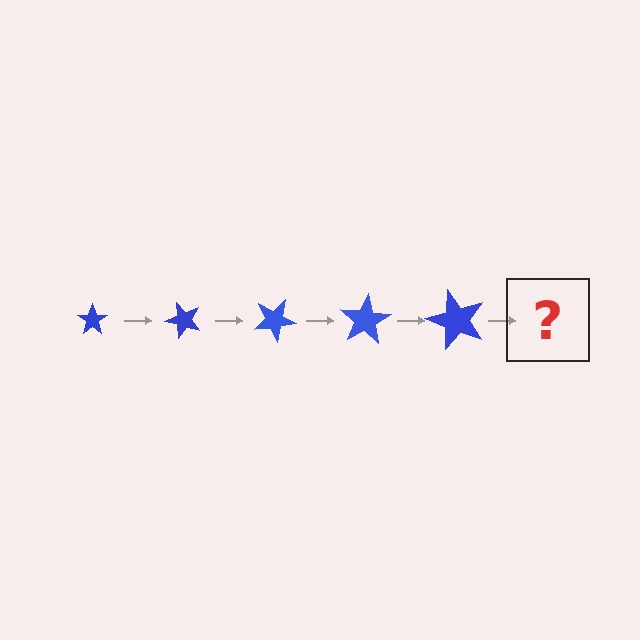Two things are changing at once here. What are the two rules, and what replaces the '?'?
The two rules are that the star grows larger each step and it rotates 50 degrees each step. The '?' should be a star, larger than the previous one and rotated 250 degrees from the start.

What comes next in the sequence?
The next element should be a star, larger than the previous one and rotated 250 degrees from the start.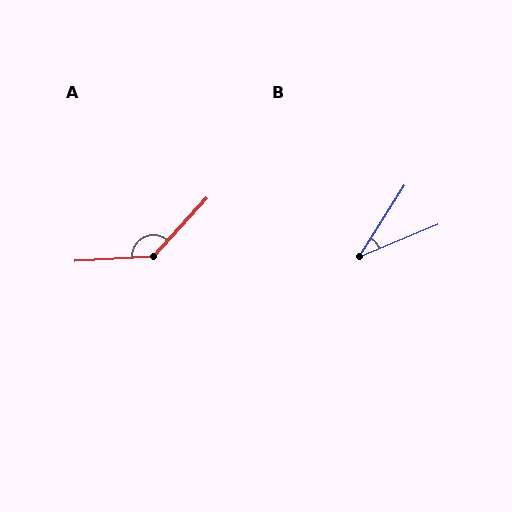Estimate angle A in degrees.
Approximately 136 degrees.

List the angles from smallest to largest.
B (35°), A (136°).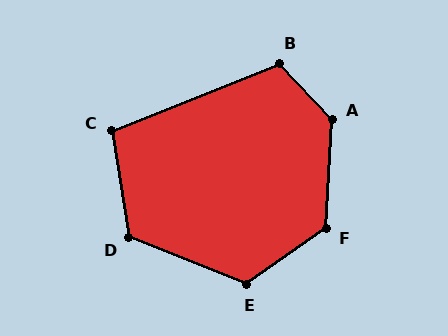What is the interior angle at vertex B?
Approximately 111 degrees (obtuse).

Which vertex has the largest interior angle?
A, at approximately 134 degrees.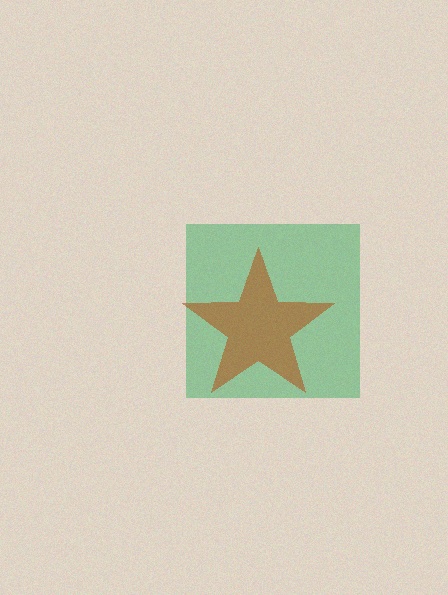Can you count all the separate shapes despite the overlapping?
Yes, there are 2 separate shapes.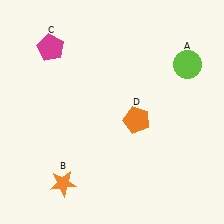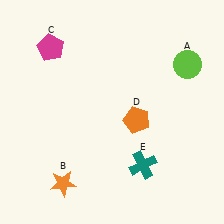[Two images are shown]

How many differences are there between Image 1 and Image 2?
There is 1 difference between the two images.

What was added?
A teal cross (E) was added in Image 2.